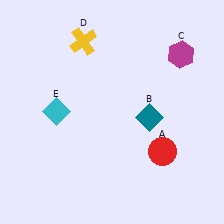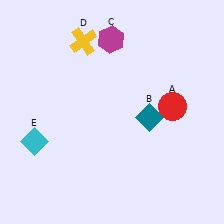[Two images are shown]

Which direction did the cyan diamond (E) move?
The cyan diamond (E) moved down.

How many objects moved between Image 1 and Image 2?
3 objects moved between the two images.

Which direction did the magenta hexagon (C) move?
The magenta hexagon (C) moved left.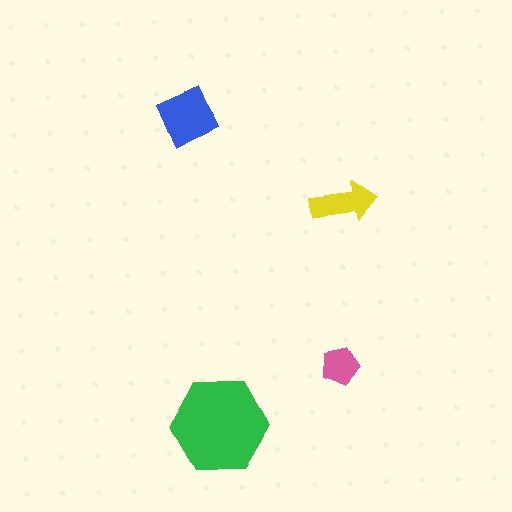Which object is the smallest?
The pink pentagon.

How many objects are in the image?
There are 4 objects in the image.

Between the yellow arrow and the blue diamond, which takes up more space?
The blue diamond.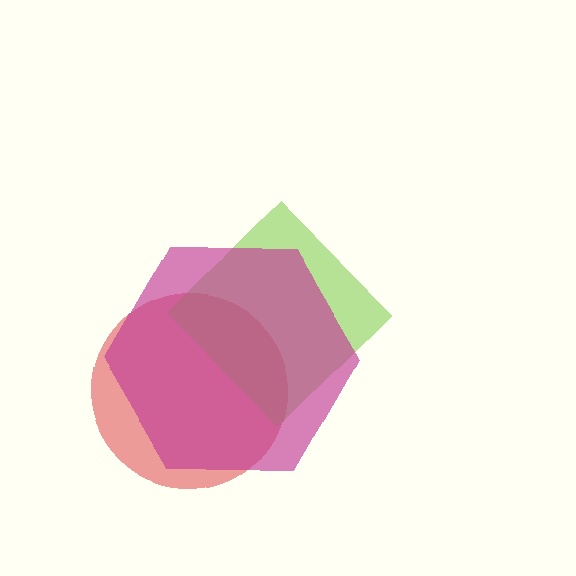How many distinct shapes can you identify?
There are 3 distinct shapes: a red circle, a lime diamond, a magenta hexagon.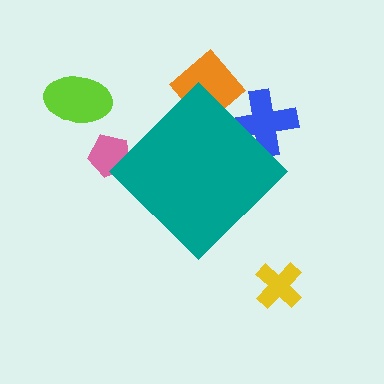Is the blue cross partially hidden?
Yes, the blue cross is partially hidden behind the teal diamond.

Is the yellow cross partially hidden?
No, the yellow cross is fully visible.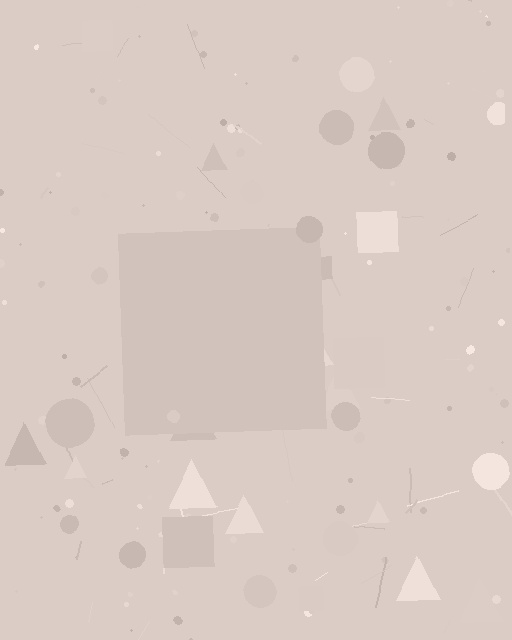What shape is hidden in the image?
A square is hidden in the image.